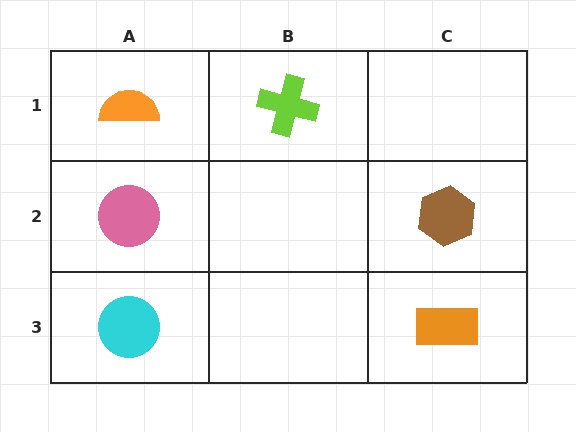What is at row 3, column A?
A cyan circle.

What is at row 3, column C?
An orange rectangle.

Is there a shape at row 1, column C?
No, that cell is empty.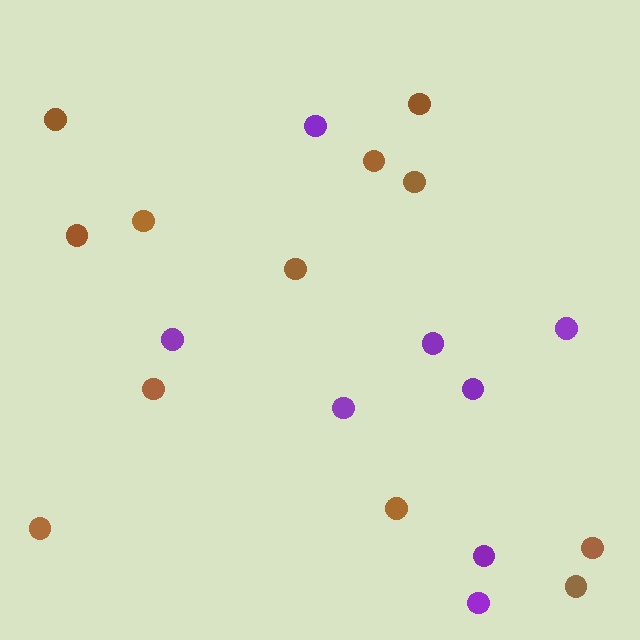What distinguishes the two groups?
There are 2 groups: one group of brown circles (12) and one group of purple circles (8).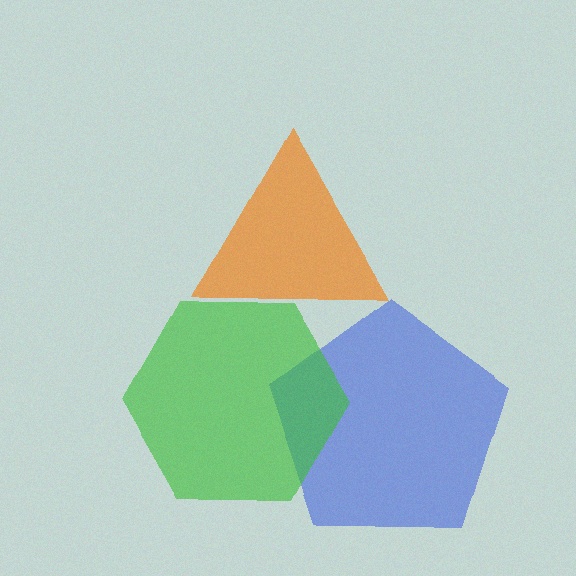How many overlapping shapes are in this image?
There are 3 overlapping shapes in the image.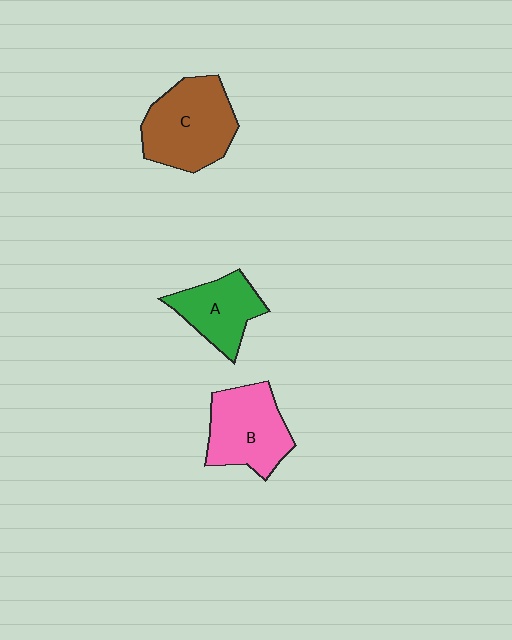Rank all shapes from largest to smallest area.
From largest to smallest: C (brown), B (pink), A (green).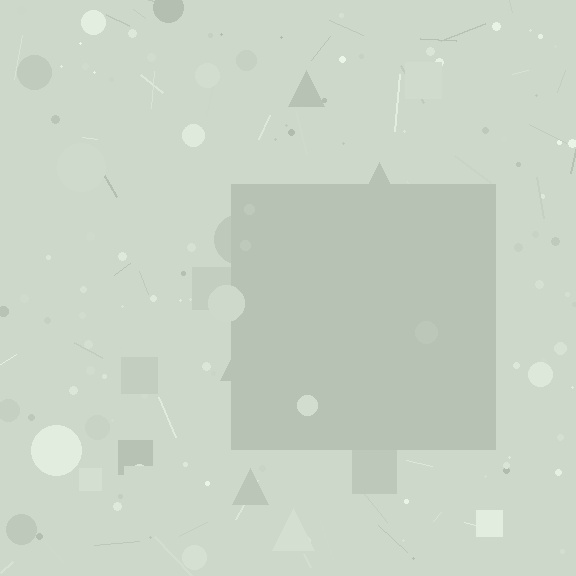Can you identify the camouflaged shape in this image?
The camouflaged shape is a square.